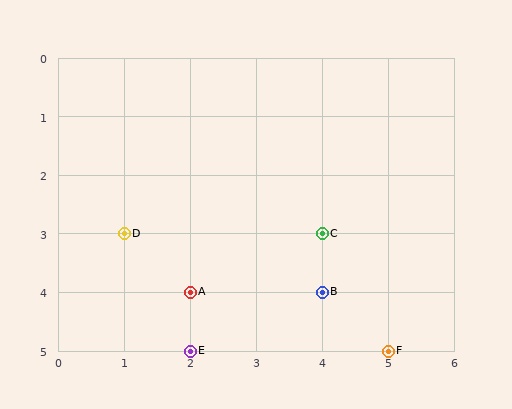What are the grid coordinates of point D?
Point D is at grid coordinates (1, 3).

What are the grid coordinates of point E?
Point E is at grid coordinates (2, 5).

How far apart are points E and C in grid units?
Points E and C are 2 columns and 2 rows apart (about 2.8 grid units diagonally).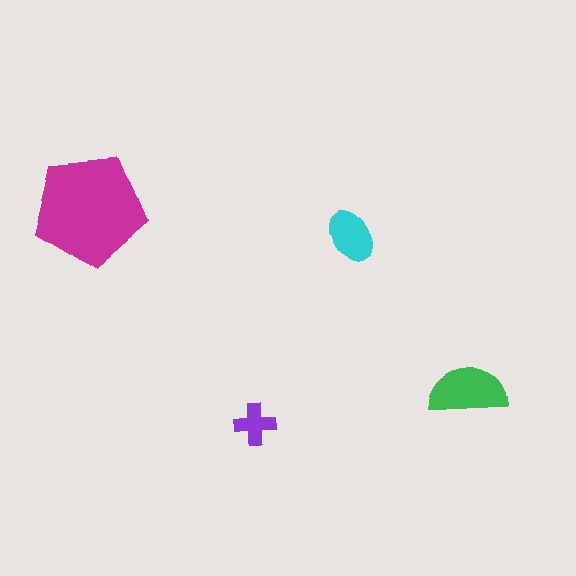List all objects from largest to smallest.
The magenta pentagon, the green semicircle, the cyan ellipse, the purple cross.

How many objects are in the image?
There are 4 objects in the image.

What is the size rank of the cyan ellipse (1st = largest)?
3rd.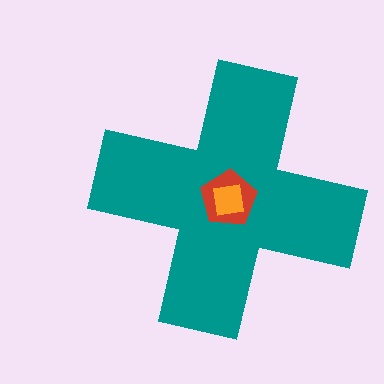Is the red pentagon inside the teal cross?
Yes.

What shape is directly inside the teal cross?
The red pentagon.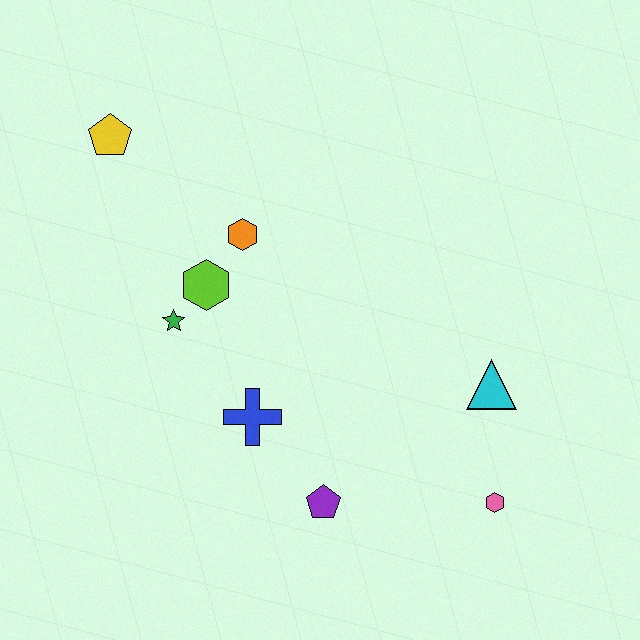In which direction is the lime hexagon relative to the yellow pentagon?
The lime hexagon is below the yellow pentagon.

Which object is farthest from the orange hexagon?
The pink hexagon is farthest from the orange hexagon.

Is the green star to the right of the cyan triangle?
No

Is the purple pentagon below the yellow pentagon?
Yes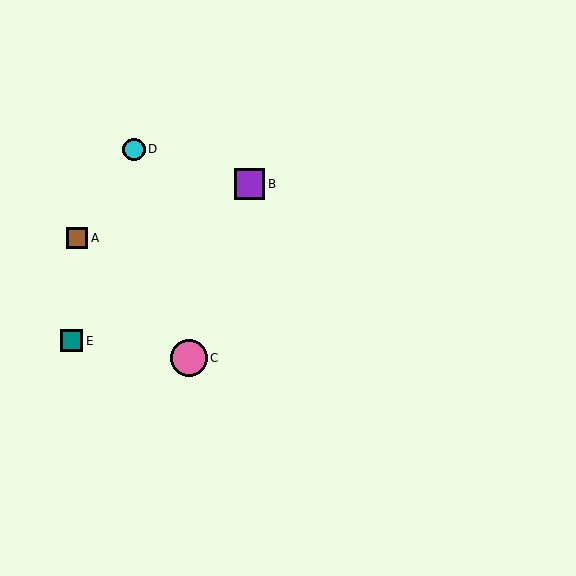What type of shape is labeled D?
Shape D is a cyan circle.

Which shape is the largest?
The pink circle (labeled C) is the largest.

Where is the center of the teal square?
The center of the teal square is at (72, 341).